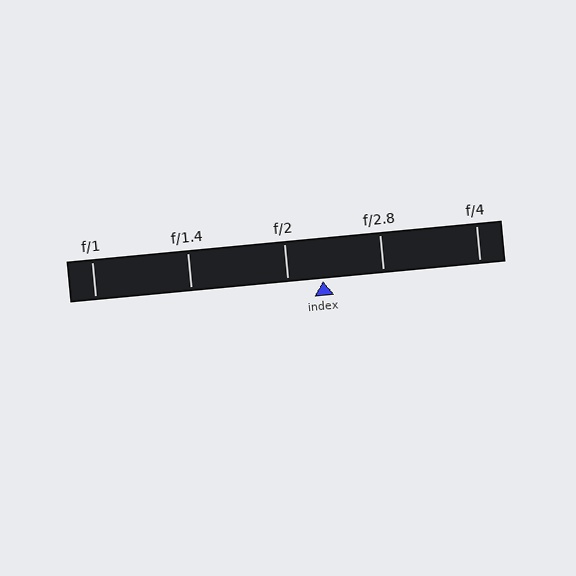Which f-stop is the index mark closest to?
The index mark is closest to f/2.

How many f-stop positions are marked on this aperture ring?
There are 5 f-stop positions marked.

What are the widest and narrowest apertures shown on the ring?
The widest aperture shown is f/1 and the narrowest is f/4.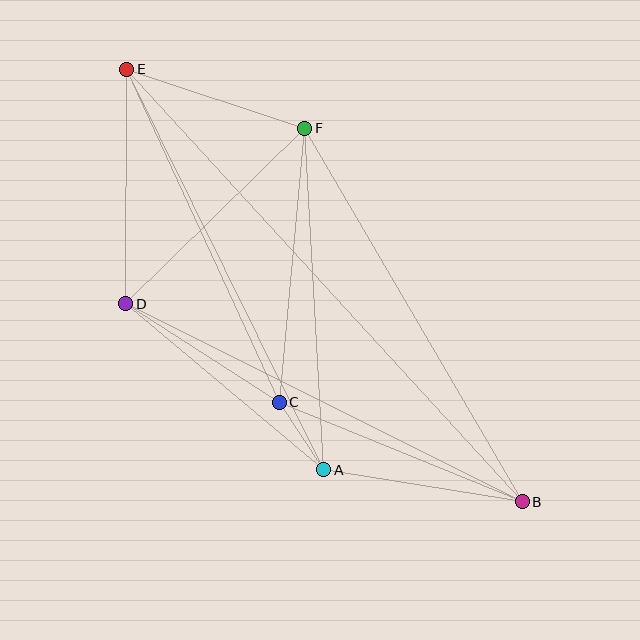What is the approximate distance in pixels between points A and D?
The distance between A and D is approximately 258 pixels.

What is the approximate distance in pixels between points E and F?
The distance between E and F is approximately 187 pixels.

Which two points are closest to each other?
Points A and C are closest to each other.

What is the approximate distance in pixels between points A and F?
The distance between A and F is approximately 342 pixels.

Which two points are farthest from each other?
Points B and E are farthest from each other.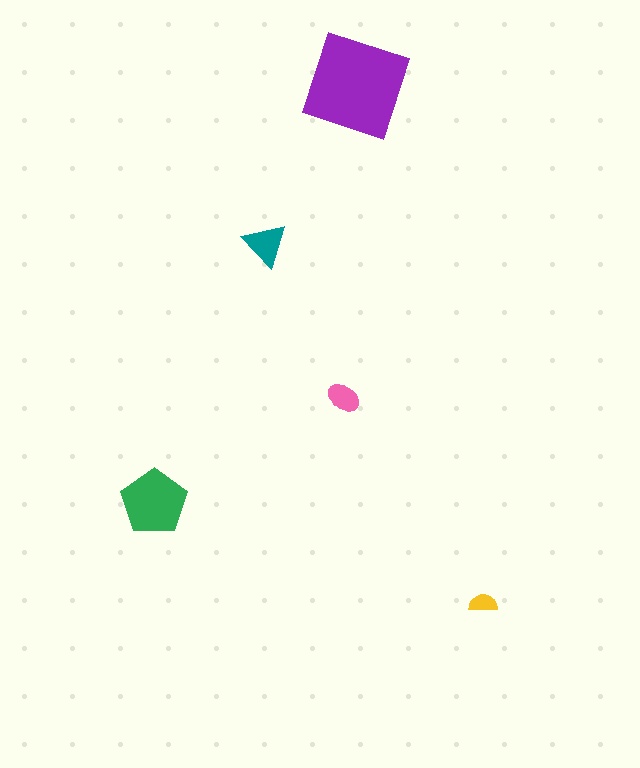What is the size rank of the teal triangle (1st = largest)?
3rd.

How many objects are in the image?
There are 5 objects in the image.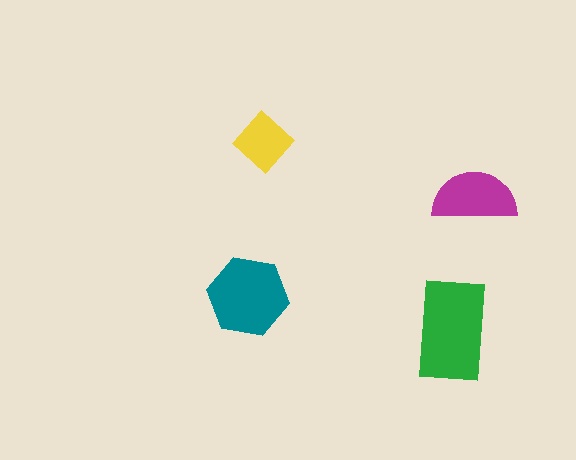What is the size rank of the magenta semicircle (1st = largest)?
3rd.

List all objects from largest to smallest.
The green rectangle, the teal hexagon, the magenta semicircle, the yellow diamond.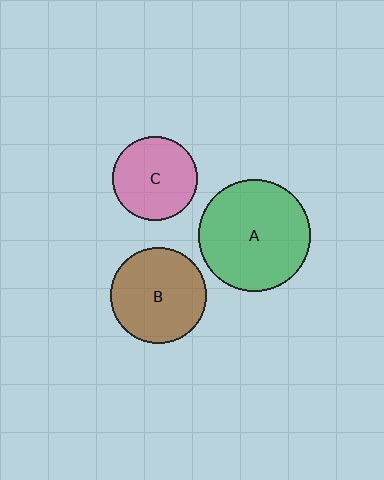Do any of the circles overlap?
No, none of the circles overlap.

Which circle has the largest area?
Circle A (green).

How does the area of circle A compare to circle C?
Approximately 1.8 times.